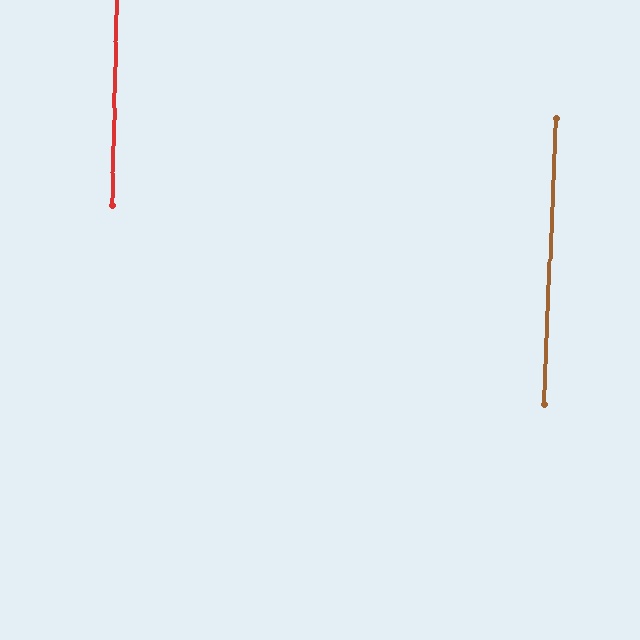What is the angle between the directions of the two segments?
Approximately 1 degree.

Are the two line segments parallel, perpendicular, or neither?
Parallel — their directions differ by only 1.3°.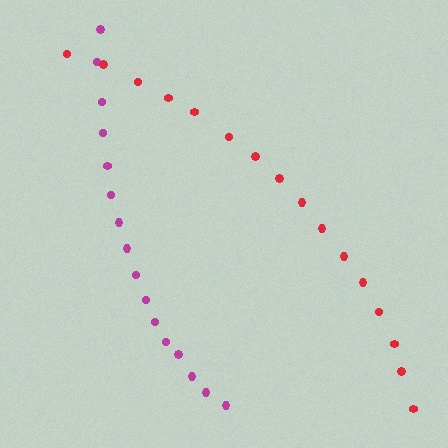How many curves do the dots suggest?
There are 2 distinct paths.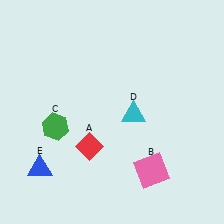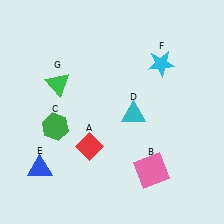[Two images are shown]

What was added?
A cyan star (F), a green triangle (G) were added in Image 2.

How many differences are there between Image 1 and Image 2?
There are 2 differences between the two images.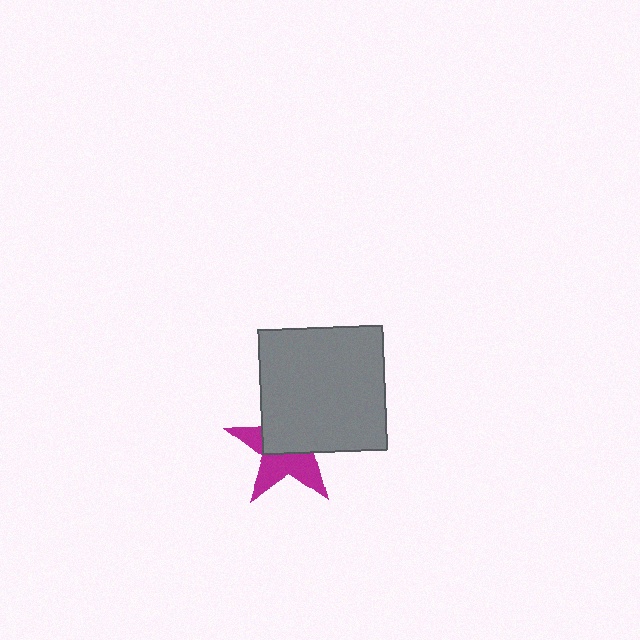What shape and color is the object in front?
The object in front is a gray square.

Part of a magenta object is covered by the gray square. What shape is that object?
It is a star.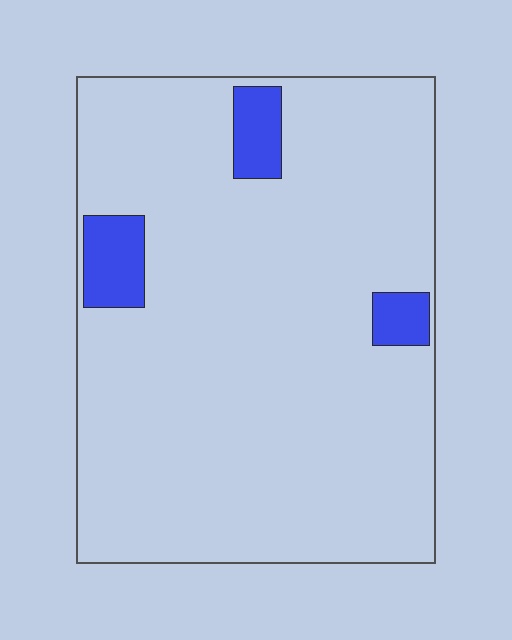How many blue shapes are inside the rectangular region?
3.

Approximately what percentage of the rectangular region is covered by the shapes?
Approximately 10%.